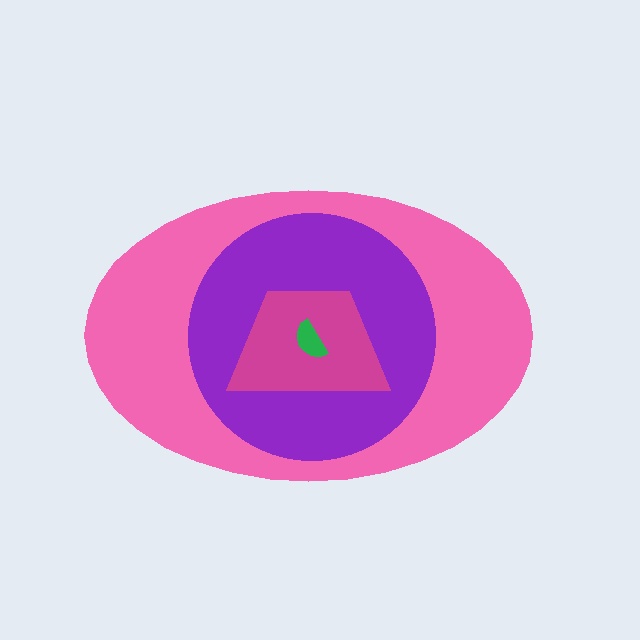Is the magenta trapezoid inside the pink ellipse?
Yes.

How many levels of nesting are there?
4.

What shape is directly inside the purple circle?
The magenta trapezoid.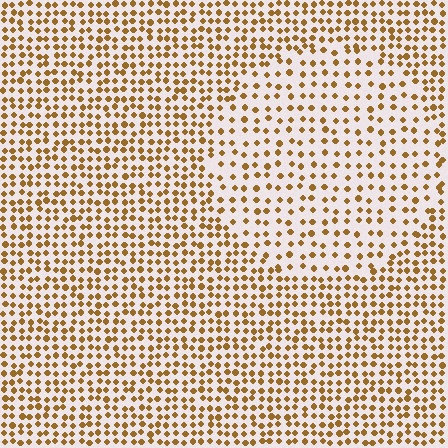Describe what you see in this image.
The image contains small brown elements arranged at two different densities. A circle-shaped region is visible where the elements are less densely packed than the surrounding area.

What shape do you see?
I see a circle.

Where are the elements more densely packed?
The elements are more densely packed outside the circle boundary.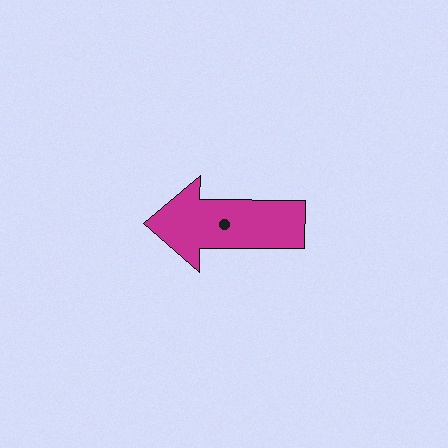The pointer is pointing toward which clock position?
Roughly 9 o'clock.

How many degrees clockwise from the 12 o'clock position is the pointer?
Approximately 270 degrees.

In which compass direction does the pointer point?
West.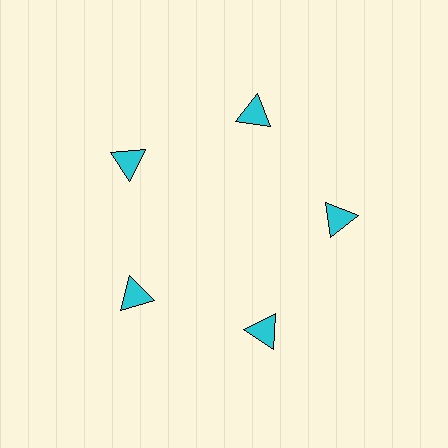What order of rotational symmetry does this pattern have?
This pattern has 5-fold rotational symmetry.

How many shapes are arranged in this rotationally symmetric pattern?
There are 5 shapes, arranged in 5 groups of 1.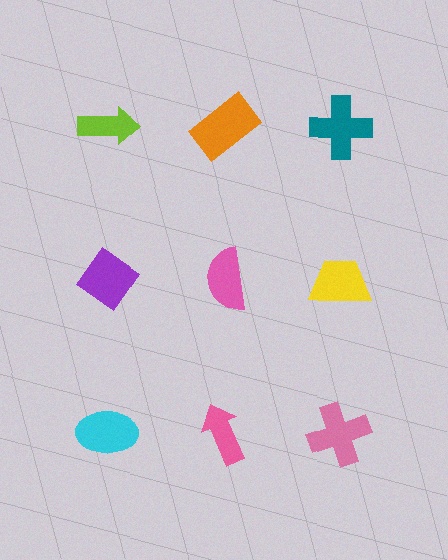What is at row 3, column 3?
A pink cross.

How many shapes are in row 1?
3 shapes.